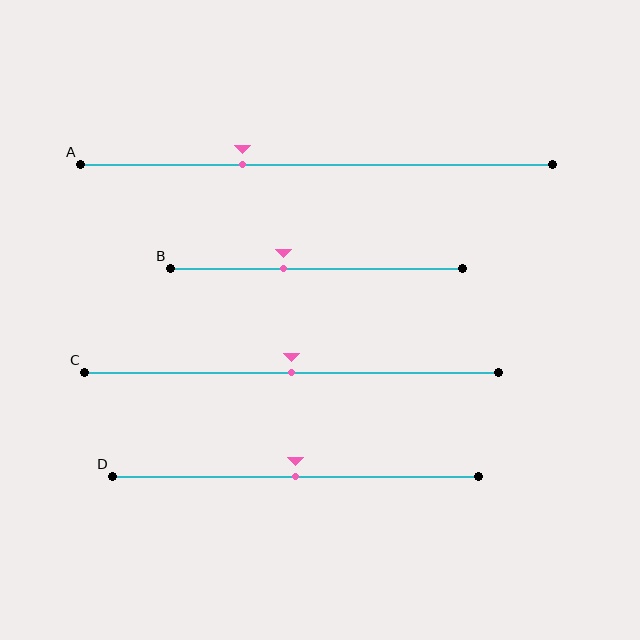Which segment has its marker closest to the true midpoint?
Segment C has its marker closest to the true midpoint.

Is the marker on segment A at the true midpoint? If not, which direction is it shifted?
No, the marker on segment A is shifted to the left by about 16% of the segment length.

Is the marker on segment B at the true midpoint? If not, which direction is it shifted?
No, the marker on segment B is shifted to the left by about 11% of the segment length.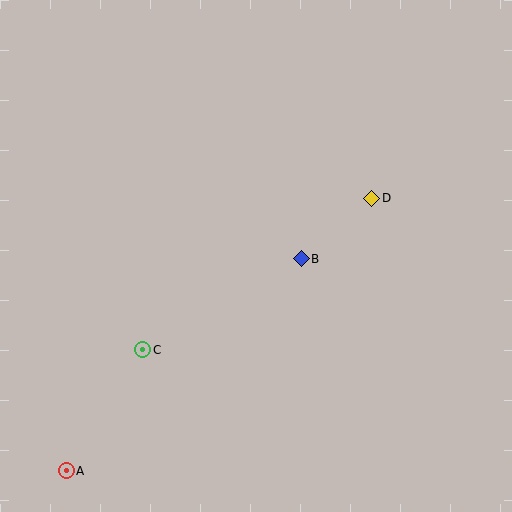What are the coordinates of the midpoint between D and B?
The midpoint between D and B is at (337, 229).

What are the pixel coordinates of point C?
Point C is at (143, 350).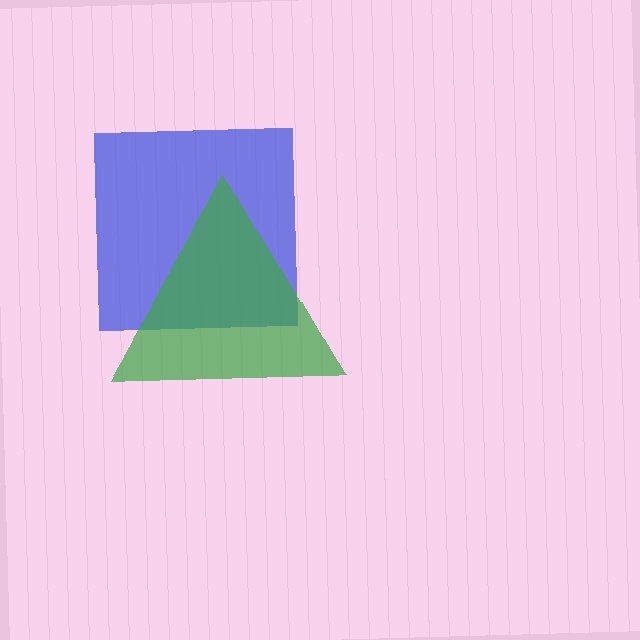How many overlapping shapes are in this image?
There are 2 overlapping shapes in the image.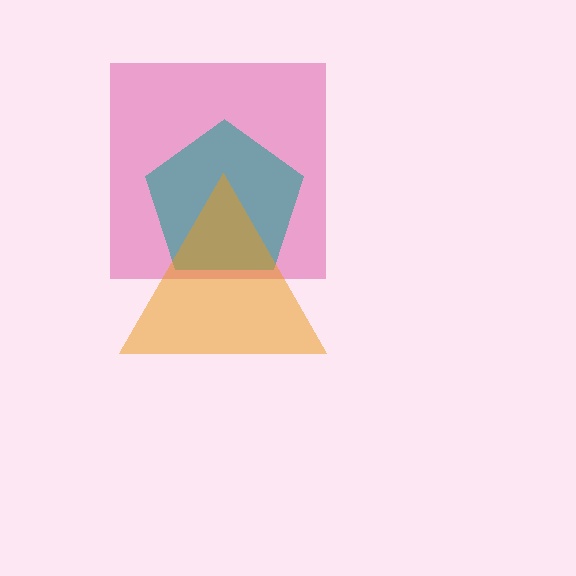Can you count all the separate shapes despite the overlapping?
Yes, there are 3 separate shapes.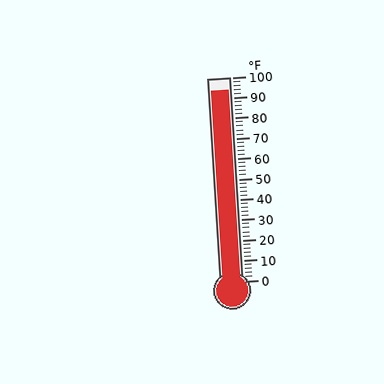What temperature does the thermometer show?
The thermometer shows approximately 94°F.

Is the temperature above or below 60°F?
The temperature is above 60°F.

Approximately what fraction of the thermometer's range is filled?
The thermometer is filled to approximately 95% of its range.